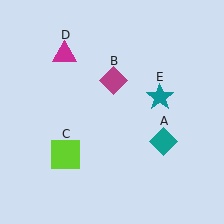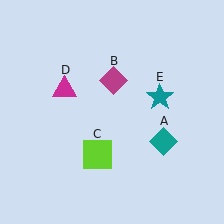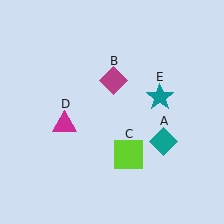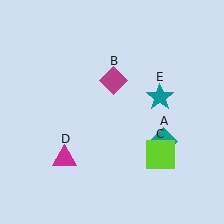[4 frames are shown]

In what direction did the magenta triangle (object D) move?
The magenta triangle (object D) moved down.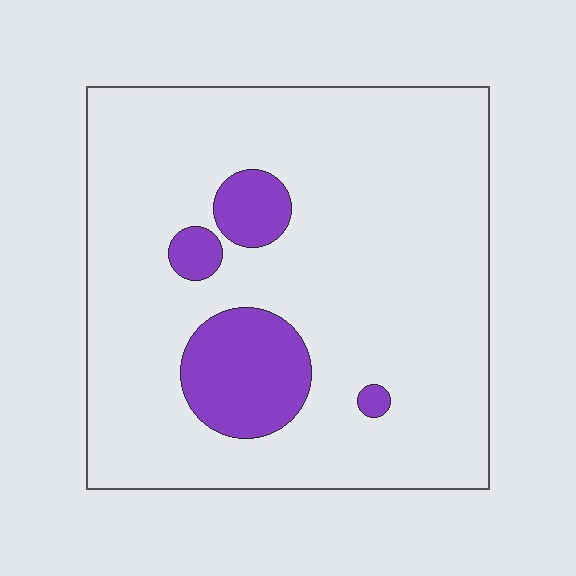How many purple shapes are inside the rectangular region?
4.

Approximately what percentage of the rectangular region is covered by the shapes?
Approximately 15%.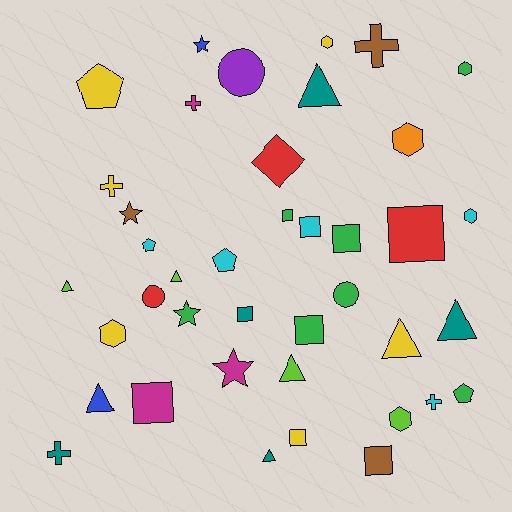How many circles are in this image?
There are 3 circles.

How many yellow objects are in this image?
There are 6 yellow objects.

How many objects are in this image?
There are 40 objects.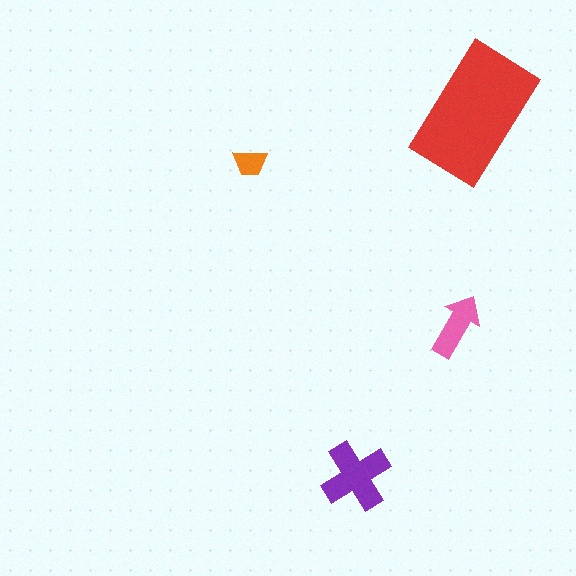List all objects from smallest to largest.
The orange trapezoid, the pink arrow, the purple cross, the red rectangle.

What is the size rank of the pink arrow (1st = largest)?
3rd.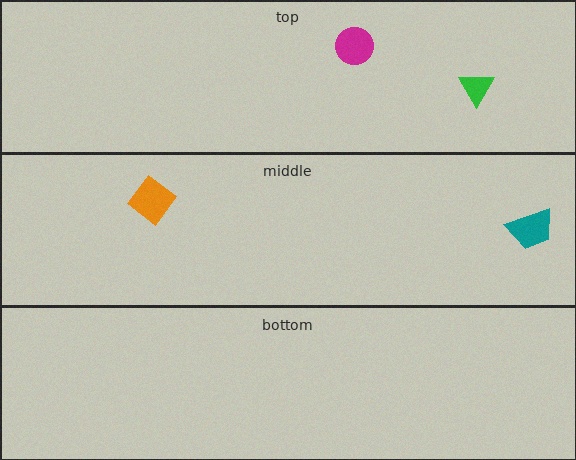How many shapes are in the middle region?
2.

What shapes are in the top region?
The green triangle, the magenta circle.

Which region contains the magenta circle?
The top region.